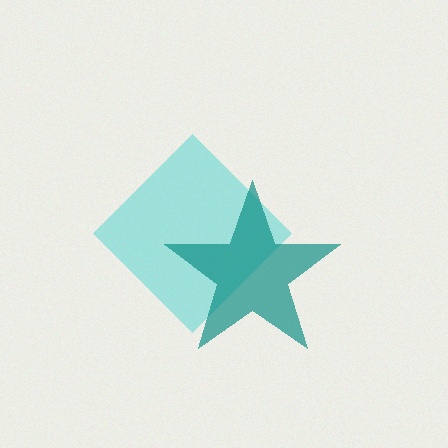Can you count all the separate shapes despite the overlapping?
Yes, there are 2 separate shapes.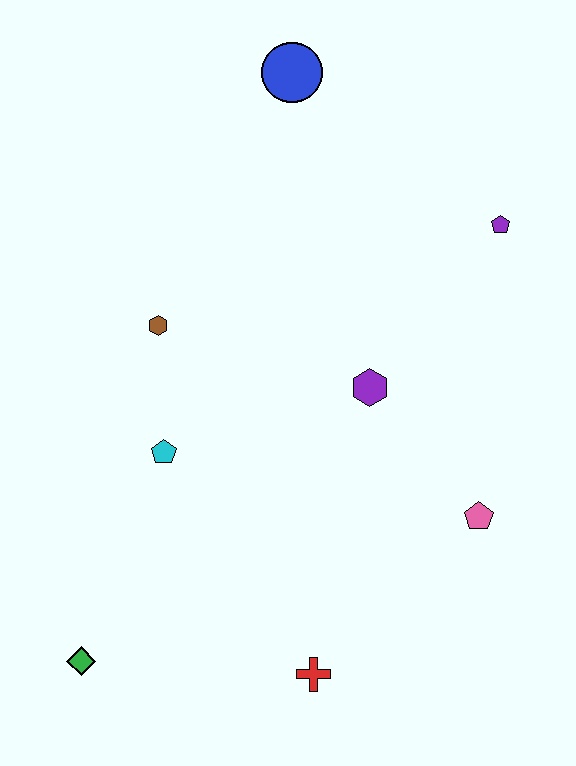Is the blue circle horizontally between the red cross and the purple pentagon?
No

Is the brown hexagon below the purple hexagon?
No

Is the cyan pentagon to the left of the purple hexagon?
Yes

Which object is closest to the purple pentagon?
The purple hexagon is closest to the purple pentagon.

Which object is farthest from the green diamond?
The blue circle is farthest from the green diamond.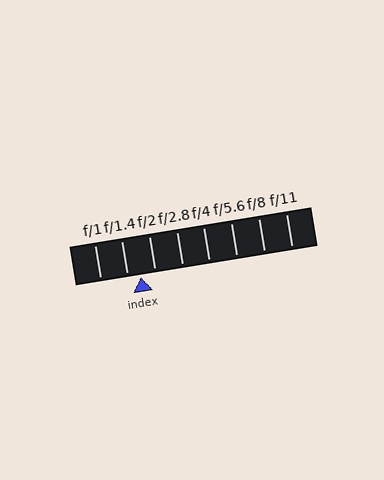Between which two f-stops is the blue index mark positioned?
The index mark is between f/1.4 and f/2.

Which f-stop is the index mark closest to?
The index mark is closest to f/1.4.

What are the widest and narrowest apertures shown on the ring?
The widest aperture shown is f/1 and the narrowest is f/11.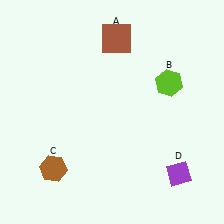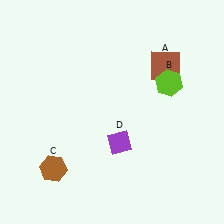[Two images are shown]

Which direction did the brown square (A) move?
The brown square (A) moved right.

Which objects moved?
The objects that moved are: the brown square (A), the purple diamond (D).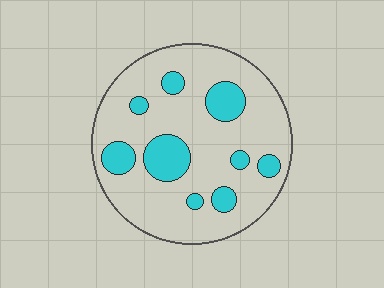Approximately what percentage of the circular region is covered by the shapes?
Approximately 20%.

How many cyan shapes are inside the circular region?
9.